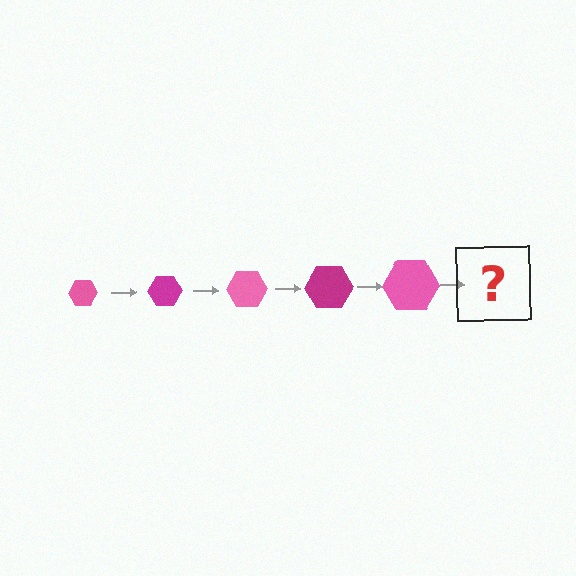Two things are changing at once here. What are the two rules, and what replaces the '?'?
The two rules are that the hexagon grows larger each step and the color cycles through pink and magenta. The '?' should be a magenta hexagon, larger than the previous one.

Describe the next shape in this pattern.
It should be a magenta hexagon, larger than the previous one.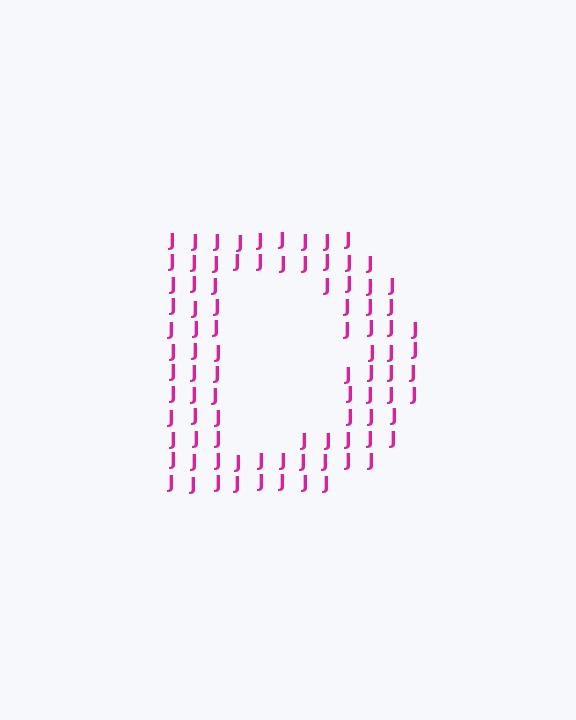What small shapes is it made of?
It is made of small letter J's.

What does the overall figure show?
The overall figure shows the letter D.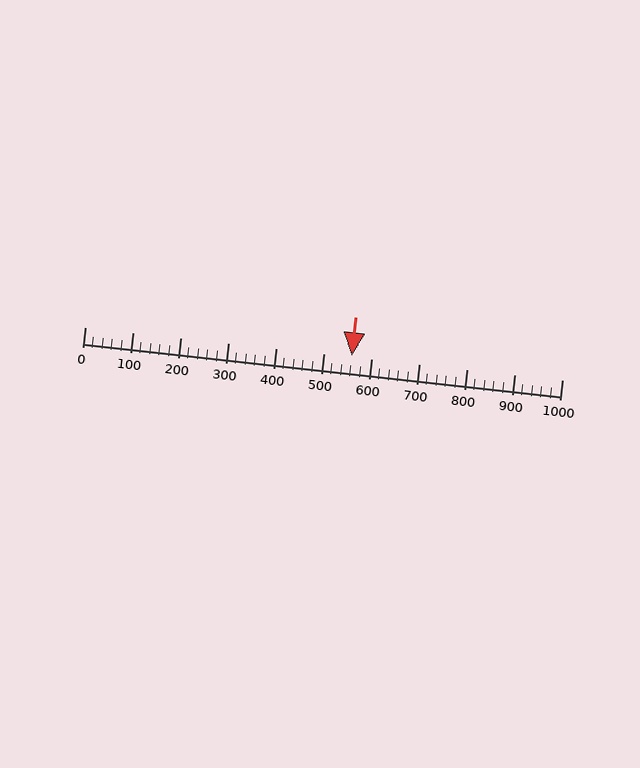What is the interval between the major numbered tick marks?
The major tick marks are spaced 100 units apart.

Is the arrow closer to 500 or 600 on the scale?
The arrow is closer to 600.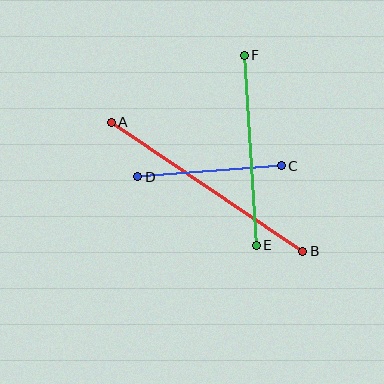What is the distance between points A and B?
The distance is approximately 231 pixels.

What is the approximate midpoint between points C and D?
The midpoint is at approximately (209, 171) pixels.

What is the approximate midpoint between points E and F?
The midpoint is at approximately (250, 150) pixels.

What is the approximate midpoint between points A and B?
The midpoint is at approximately (207, 187) pixels.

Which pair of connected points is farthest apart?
Points A and B are farthest apart.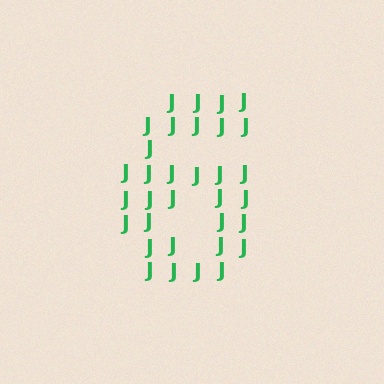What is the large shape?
The large shape is the digit 6.